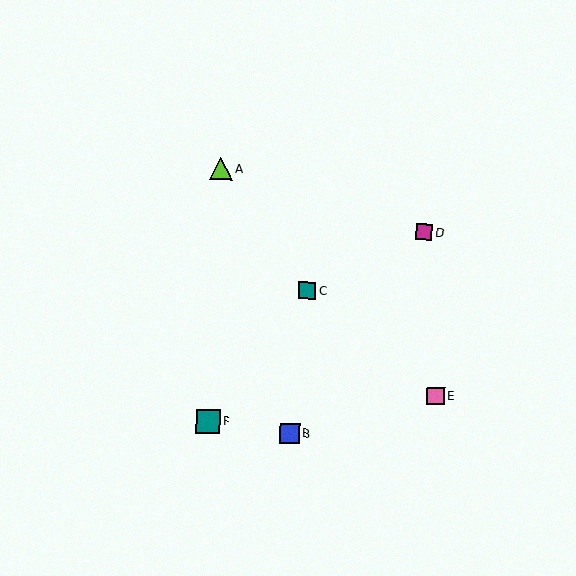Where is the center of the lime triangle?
The center of the lime triangle is at (221, 169).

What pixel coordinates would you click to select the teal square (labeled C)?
Click at (307, 290) to select the teal square C.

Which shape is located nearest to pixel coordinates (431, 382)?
The pink square (labeled E) at (436, 396) is nearest to that location.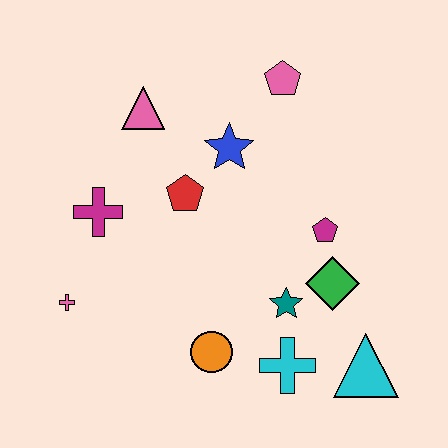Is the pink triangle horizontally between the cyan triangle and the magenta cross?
Yes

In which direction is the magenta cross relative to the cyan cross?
The magenta cross is to the left of the cyan cross.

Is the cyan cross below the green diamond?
Yes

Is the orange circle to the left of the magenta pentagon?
Yes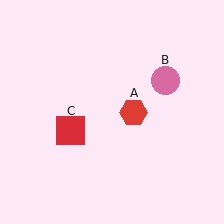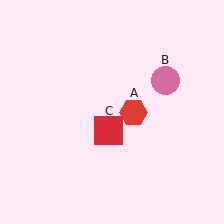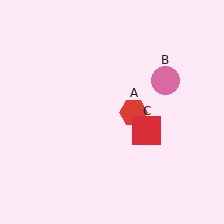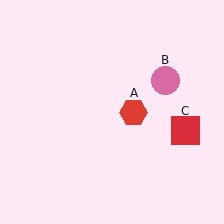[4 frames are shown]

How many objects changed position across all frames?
1 object changed position: red square (object C).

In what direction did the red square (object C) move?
The red square (object C) moved right.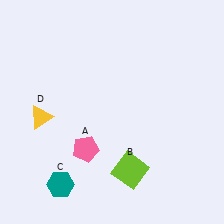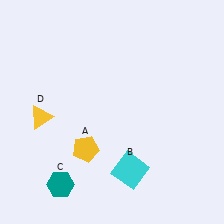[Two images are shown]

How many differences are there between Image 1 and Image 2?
There are 2 differences between the two images.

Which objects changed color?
A changed from pink to yellow. B changed from lime to cyan.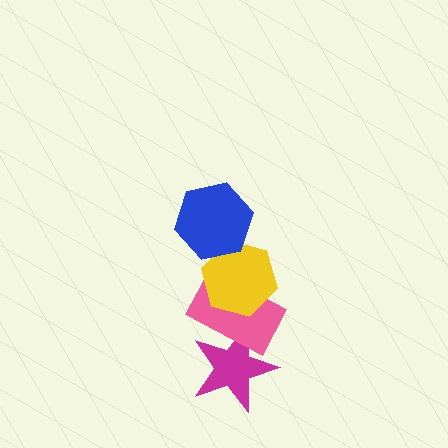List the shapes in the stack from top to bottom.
From top to bottom: the blue hexagon, the yellow hexagon, the pink rectangle, the magenta star.